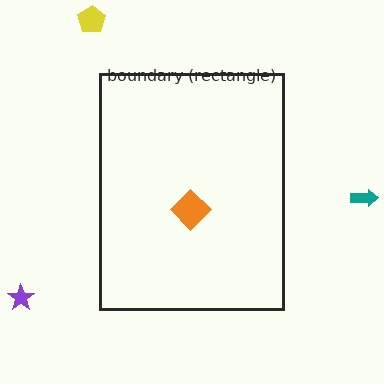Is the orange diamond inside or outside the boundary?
Inside.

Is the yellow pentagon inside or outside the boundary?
Outside.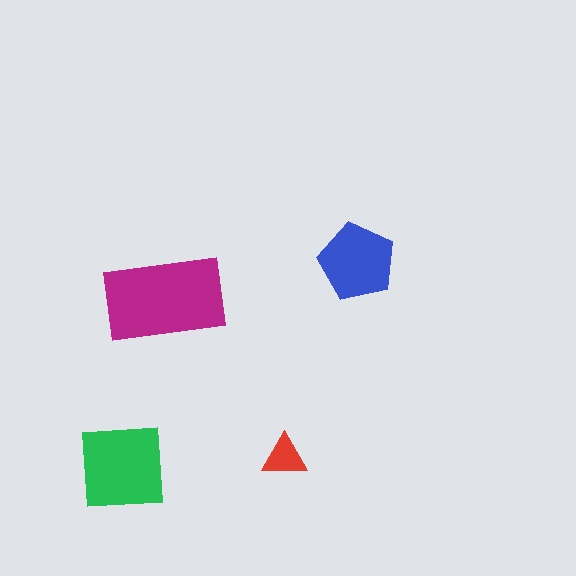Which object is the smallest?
The red triangle.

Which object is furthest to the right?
The blue pentagon is rightmost.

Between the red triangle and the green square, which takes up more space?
The green square.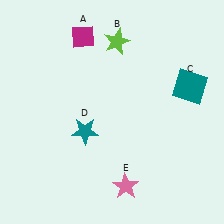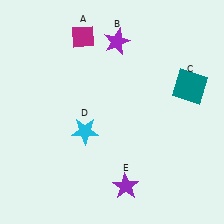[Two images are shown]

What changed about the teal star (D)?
In Image 1, D is teal. In Image 2, it changed to cyan.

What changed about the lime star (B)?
In Image 1, B is lime. In Image 2, it changed to purple.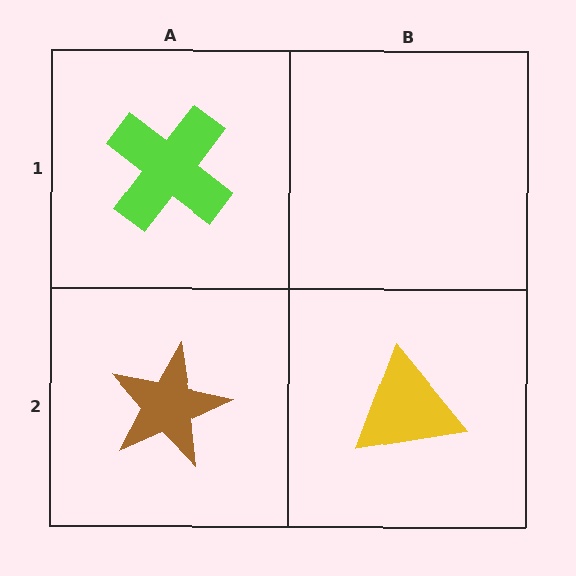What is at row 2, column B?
A yellow triangle.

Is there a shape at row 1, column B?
No, that cell is empty.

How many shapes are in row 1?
1 shape.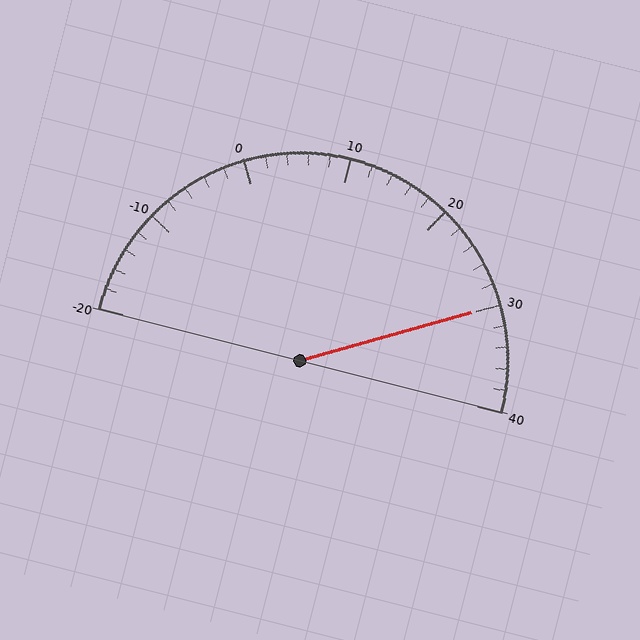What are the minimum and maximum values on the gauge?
The gauge ranges from -20 to 40.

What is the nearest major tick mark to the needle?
The nearest major tick mark is 30.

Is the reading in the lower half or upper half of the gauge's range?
The reading is in the upper half of the range (-20 to 40).